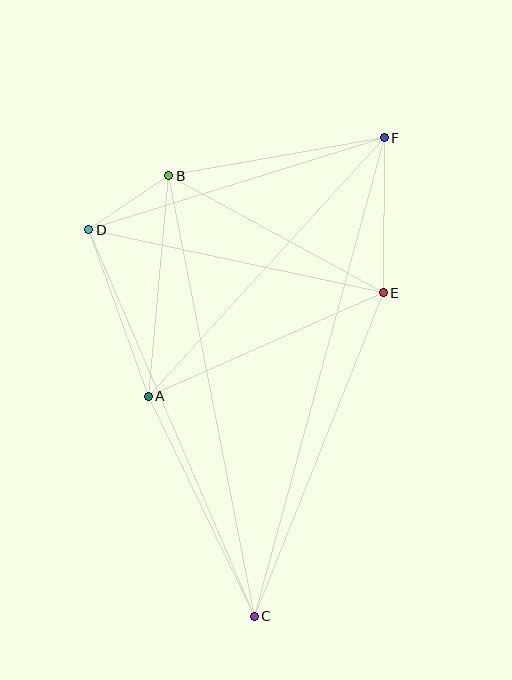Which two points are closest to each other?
Points B and D are closest to each other.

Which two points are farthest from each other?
Points C and F are farthest from each other.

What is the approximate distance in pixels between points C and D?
The distance between C and D is approximately 420 pixels.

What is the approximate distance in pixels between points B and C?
The distance between B and C is approximately 448 pixels.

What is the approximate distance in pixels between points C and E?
The distance between C and E is approximately 348 pixels.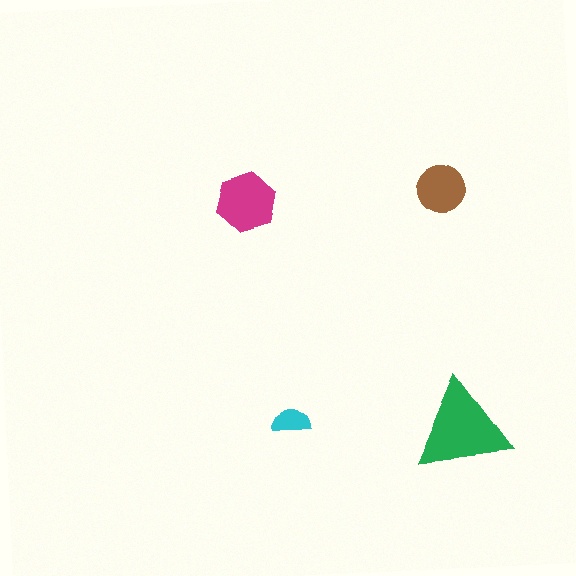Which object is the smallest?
The cyan semicircle.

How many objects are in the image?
There are 4 objects in the image.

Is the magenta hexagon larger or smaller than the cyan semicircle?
Larger.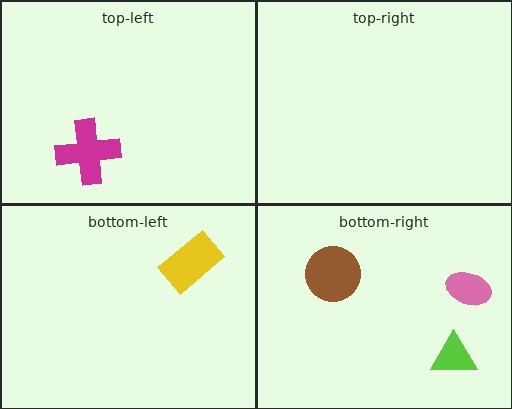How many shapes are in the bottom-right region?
3.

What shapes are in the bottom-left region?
The yellow rectangle.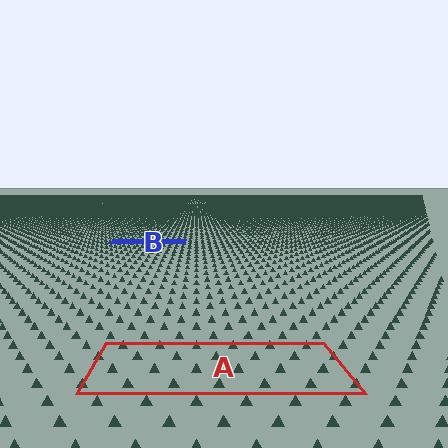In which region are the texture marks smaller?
The texture marks are smaller in region B, because it is farther away.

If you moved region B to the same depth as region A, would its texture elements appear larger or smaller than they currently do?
They would appear larger. At a closer depth, the same texture elements are projected at a bigger on-screen size.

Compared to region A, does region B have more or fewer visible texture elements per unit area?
Region B has more texture elements per unit area — they are packed more densely because it is farther away.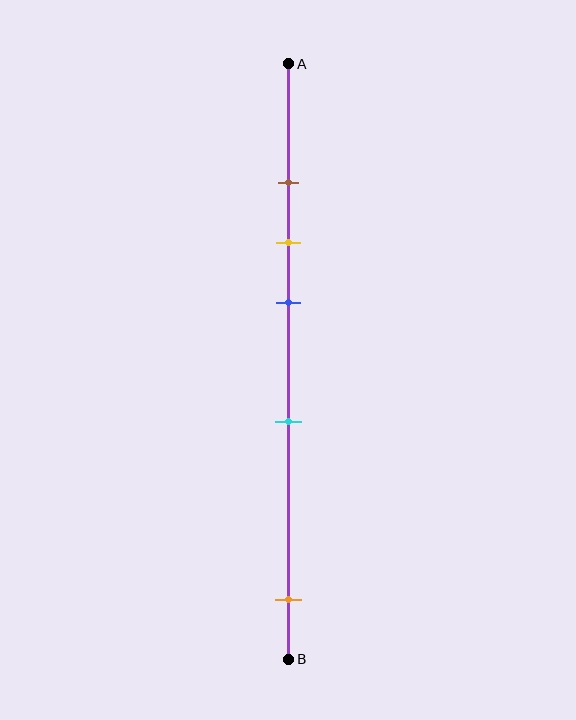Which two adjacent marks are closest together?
The brown and yellow marks are the closest adjacent pair.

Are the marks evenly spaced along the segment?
No, the marks are not evenly spaced.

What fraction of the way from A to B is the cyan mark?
The cyan mark is approximately 60% (0.6) of the way from A to B.